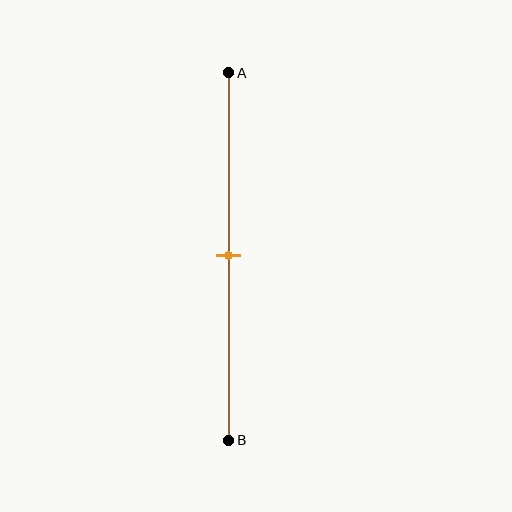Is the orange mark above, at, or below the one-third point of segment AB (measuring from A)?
The orange mark is below the one-third point of segment AB.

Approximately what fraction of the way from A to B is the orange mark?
The orange mark is approximately 50% of the way from A to B.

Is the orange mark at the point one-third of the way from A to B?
No, the mark is at about 50% from A, not at the 33% one-third point.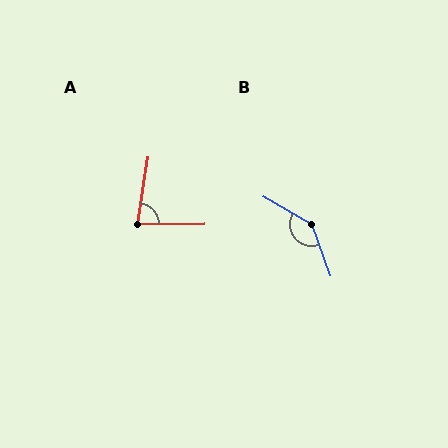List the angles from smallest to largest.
A (81°), B (139°).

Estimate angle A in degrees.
Approximately 81 degrees.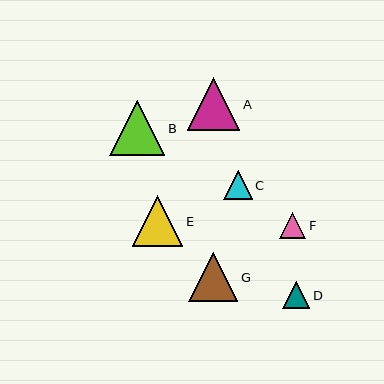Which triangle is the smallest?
Triangle F is the smallest with a size of approximately 26 pixels.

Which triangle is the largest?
Triangle B is the largest with a size of approximately 55 pixels.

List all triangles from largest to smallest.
From largest to smallest: B, A, E, G, C, D, F.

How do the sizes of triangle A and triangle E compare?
Triangle A and triangle E are approximately the same size.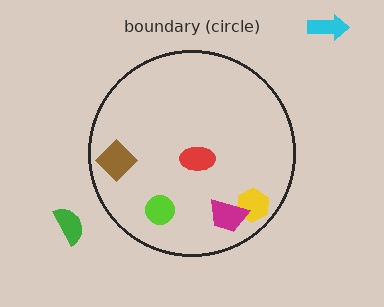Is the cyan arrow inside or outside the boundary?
Outside.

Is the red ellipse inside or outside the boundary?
Inside.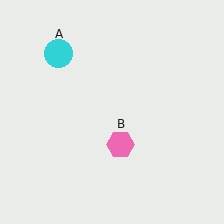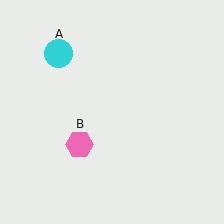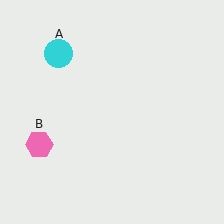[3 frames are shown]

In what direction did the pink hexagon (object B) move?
The pink hexagon (object B) moved left.